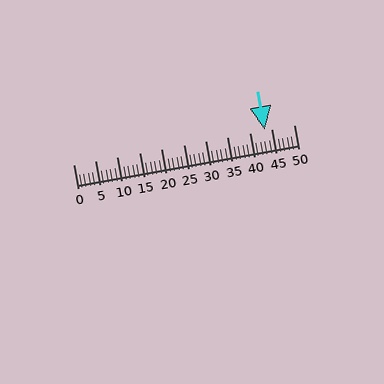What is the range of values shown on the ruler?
The ruler shows values from 0 to 50.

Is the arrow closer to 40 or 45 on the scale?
The arrow is closer to 45.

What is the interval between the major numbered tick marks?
The major tick marks are spaced 5 units apart.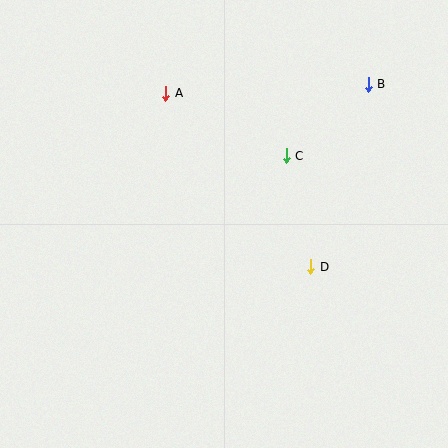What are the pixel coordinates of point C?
Point C is at (286, 156).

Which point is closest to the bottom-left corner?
Point D is closest to the bottom-left corner.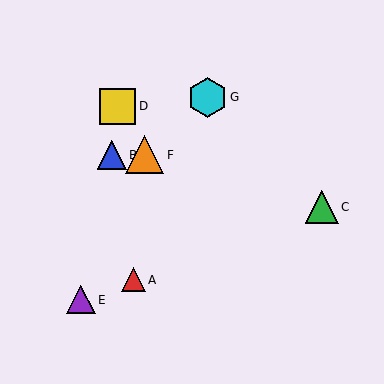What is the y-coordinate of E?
Object E is at y≈300.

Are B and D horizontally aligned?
No, B is at y≈155 and D is at y≈106.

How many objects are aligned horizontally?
2 objects (B, F) are aligned horizontally.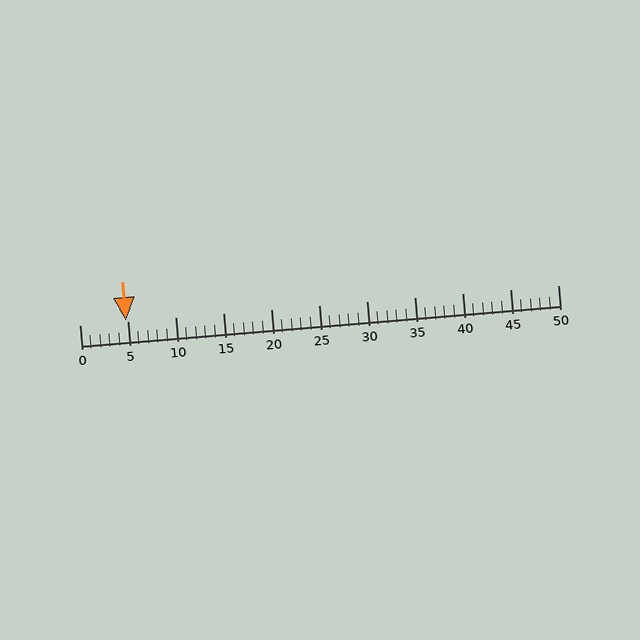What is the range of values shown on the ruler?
The ruler shows values from 0 to 50.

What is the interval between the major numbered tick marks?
The major tick marks are spaced 5 units apart.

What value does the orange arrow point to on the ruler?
The orange arrow points to approximately 5.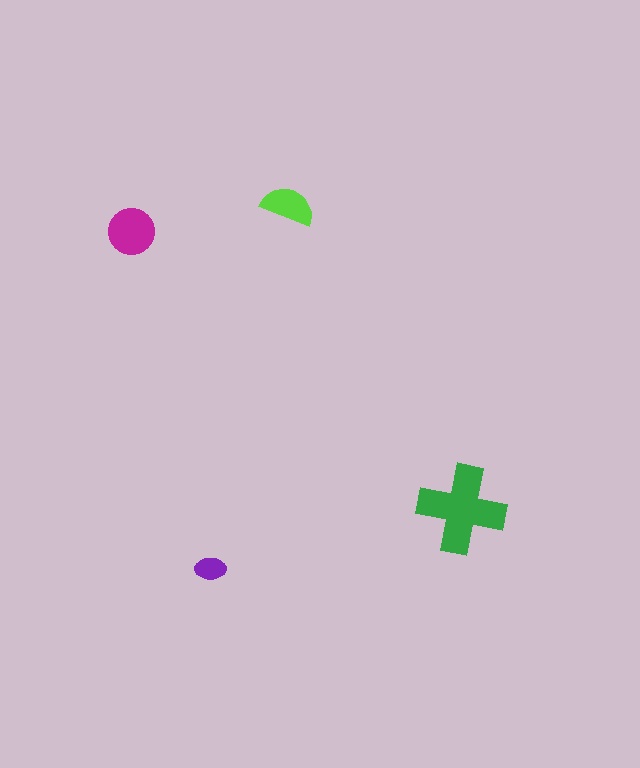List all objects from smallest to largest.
The purple ellipse, the lime semicircle, the magenta circle, the green cross.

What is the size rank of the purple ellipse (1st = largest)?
4th.